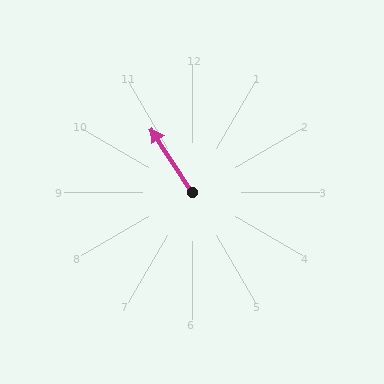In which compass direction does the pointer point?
Northwest.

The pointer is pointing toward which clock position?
Roughly 11 o'clock.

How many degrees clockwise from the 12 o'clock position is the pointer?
Approximately 327 degrees.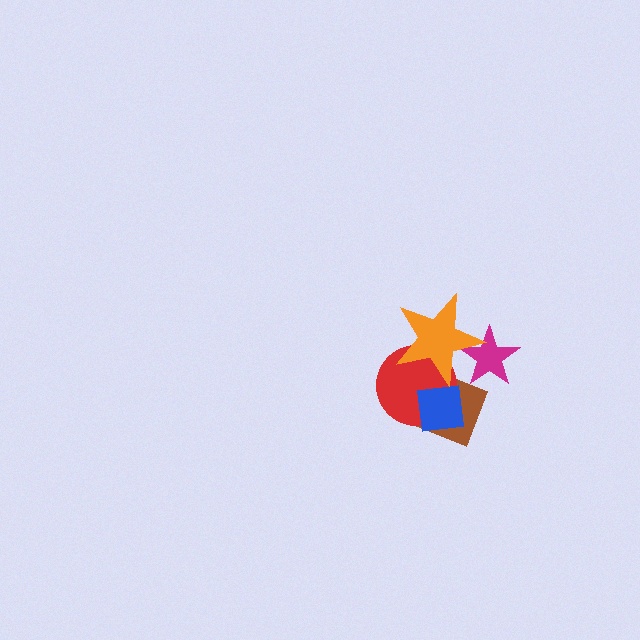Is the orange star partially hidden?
No, no other shape covers it.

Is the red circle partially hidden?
Yes, it is partially covered by another shape.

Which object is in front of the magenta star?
The orange star is in front of the magenta star.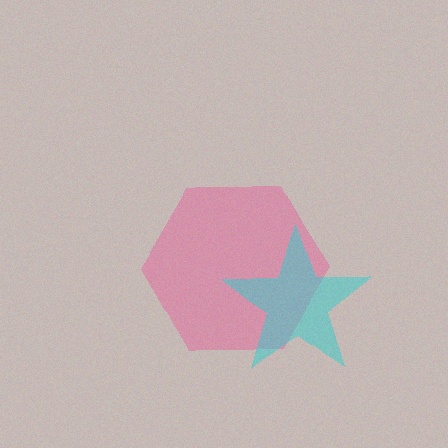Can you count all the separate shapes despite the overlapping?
Yes, there are 2 separate shapes.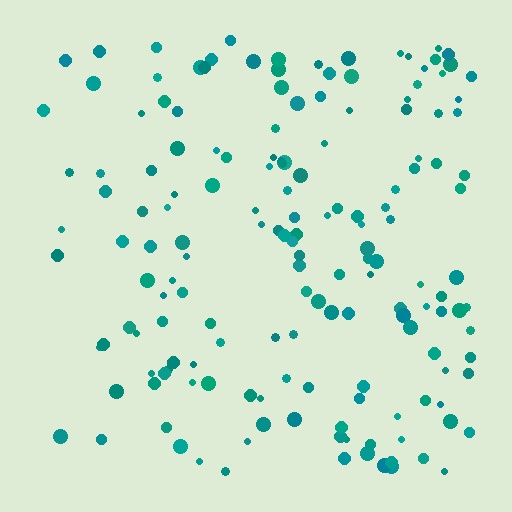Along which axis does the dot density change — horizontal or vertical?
Horizontal.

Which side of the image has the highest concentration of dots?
The right.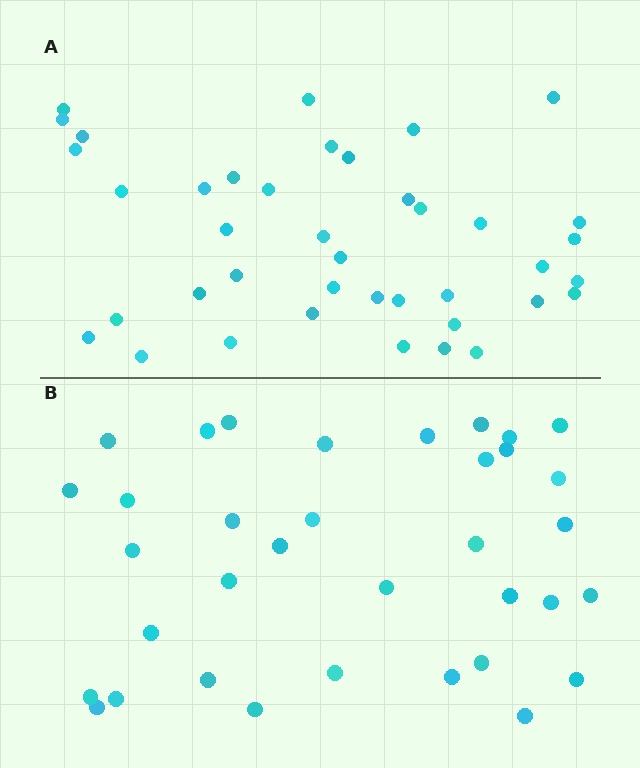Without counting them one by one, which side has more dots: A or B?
Region A (the top region) has more dots.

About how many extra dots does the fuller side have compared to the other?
Region A has about 5 more dots than region B.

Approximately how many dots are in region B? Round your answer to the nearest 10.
About 40 dots. (The exact count is 35, which rounds to 40.)